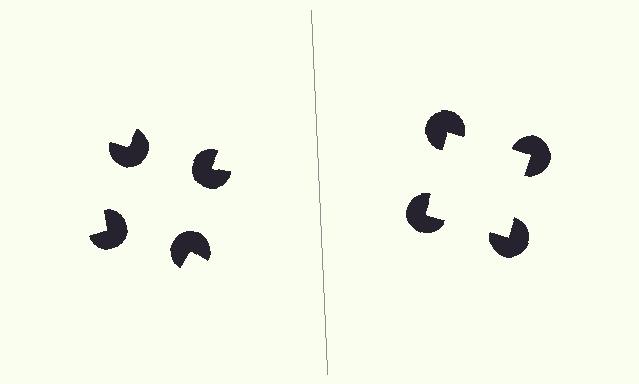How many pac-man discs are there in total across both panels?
8 — 4 on each side.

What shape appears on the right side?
An illusory square.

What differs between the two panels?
The pac-man discs are positioned identically on both sides; only the wedge orientations differ. On the right they align to a square; on the left they are misaligned.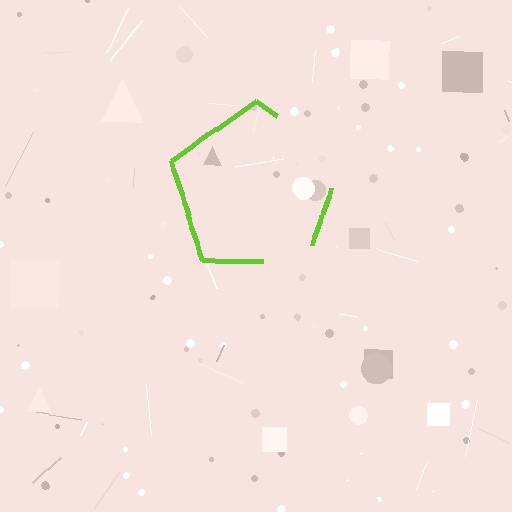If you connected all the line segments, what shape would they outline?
They would outline a pentagon.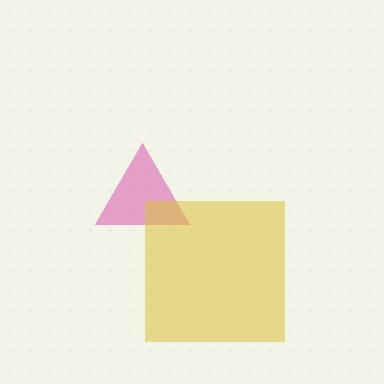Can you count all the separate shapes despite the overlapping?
Yes, there are 2 separate shapes.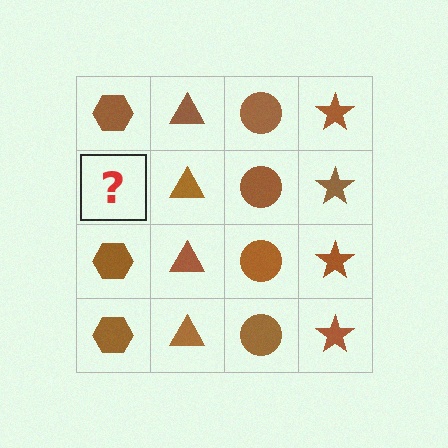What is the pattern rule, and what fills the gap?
The rule is that each column has a consistent shape. The gap should be filled with a brown hexagon.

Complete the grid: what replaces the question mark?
The question mark should be replaced with a brown hexagon.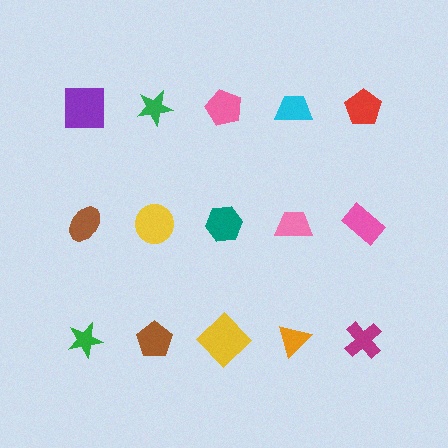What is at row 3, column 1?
A green star.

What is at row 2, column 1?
A brown ellipse.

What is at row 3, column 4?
An orange triangle.